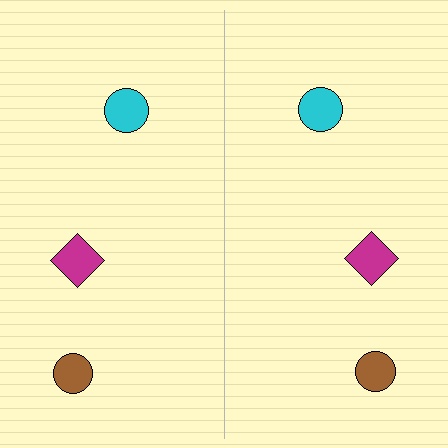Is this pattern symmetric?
Yes, this pattern has bilateral (reflection) symmetry.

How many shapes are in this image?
There are 6 shapes in this image.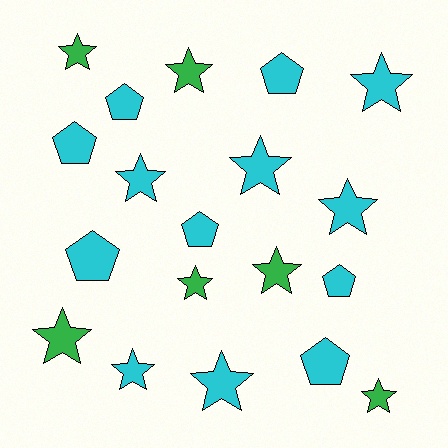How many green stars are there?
There are 6 green stars.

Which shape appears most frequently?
Star, with 12 objects.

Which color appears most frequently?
Cyan, with 13 objects.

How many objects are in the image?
There are 19 objects.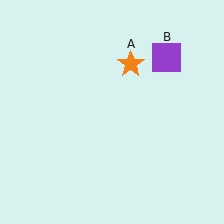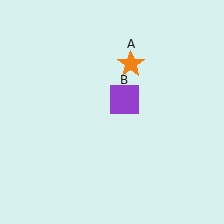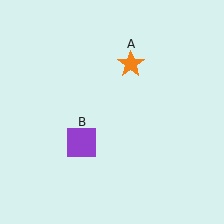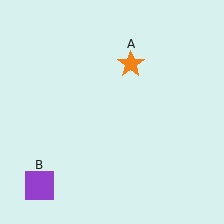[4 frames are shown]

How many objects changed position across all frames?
1 object changed position: purple square (object B).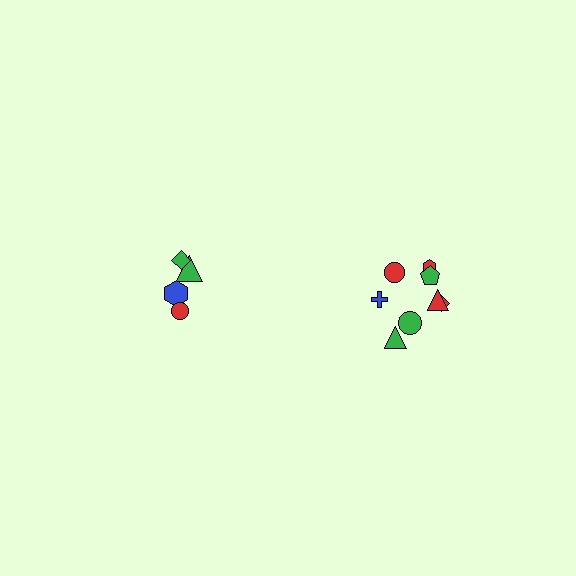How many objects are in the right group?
There are 8 objects.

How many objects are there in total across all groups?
There are 12 objects.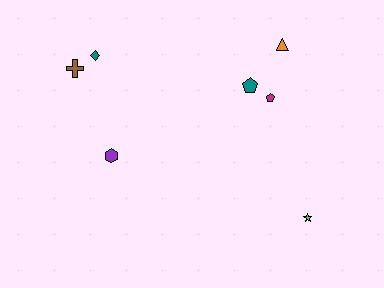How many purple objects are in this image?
There is 1 purple object.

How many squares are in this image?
There are no squares.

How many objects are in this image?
There are 7 objects.